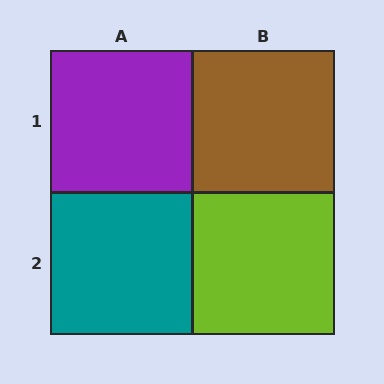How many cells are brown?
1 cell is brown.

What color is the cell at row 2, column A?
Teal.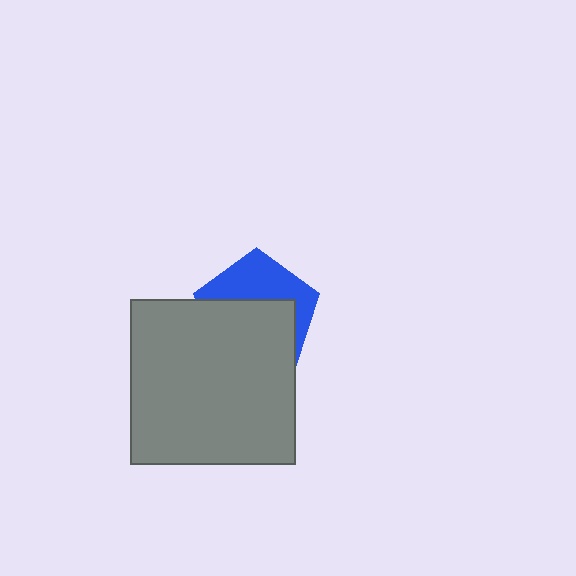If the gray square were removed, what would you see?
You would see the complete blue pentagon.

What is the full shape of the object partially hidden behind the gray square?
The partially hidden object is a blue pentagon.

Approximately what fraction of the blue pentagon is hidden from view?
Roughly 58% of the blue pentagon is hidden behind the gray square.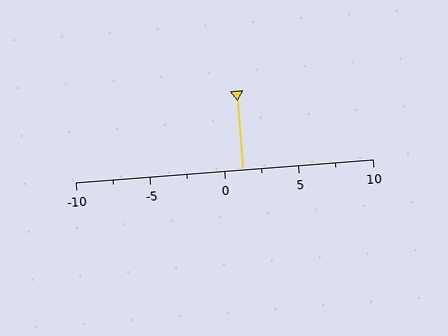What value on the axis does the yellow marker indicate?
The marker indicates approximately 1.2.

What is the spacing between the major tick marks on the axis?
The major ticks are spaced 5 apart.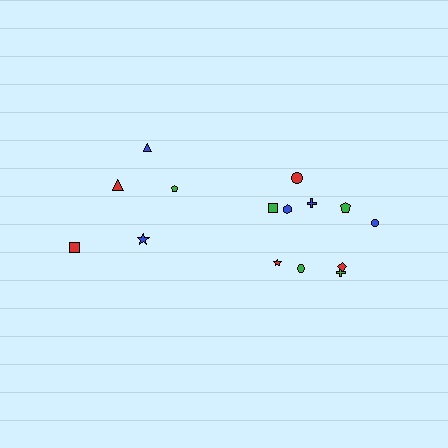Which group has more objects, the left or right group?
The right group.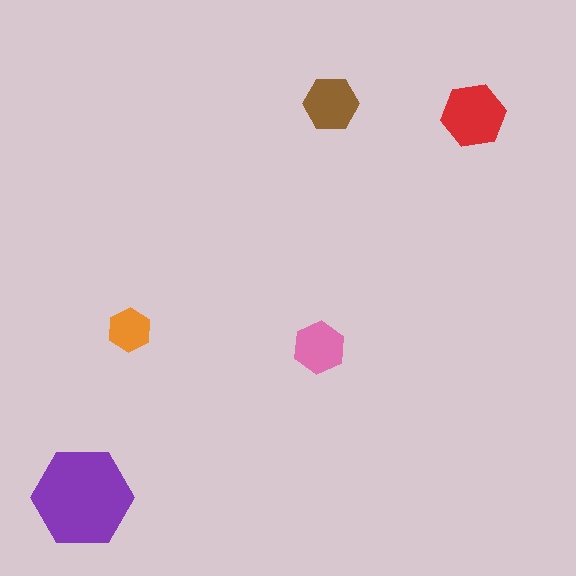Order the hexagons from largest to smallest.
the purple one, the red one, the brown one, the pink one, the orange one.